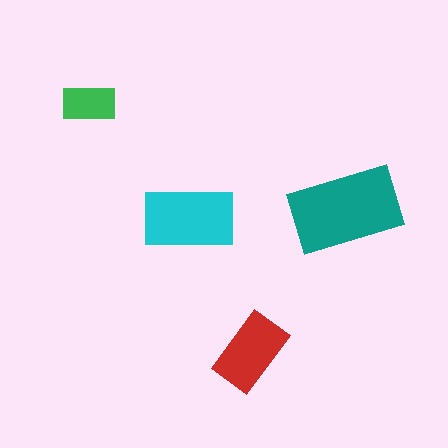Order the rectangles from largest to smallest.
the teal one, the cyan one, the red one, the green one.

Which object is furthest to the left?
The green rectangle is leftmost.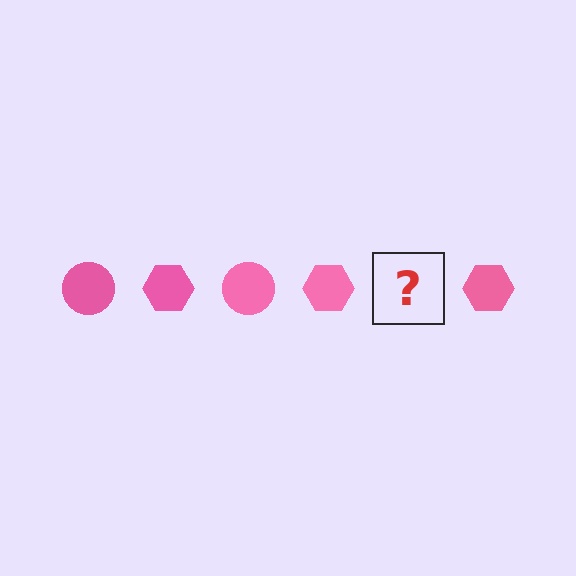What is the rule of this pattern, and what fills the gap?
The rule is that the pattern cycles through circle, hexagon shapes in pink. The gap should be filled with a pink circle.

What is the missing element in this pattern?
The missing element is a pink circle.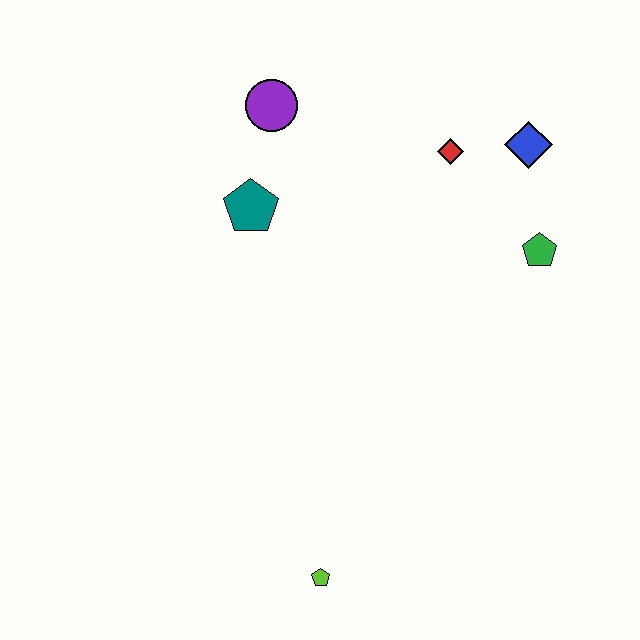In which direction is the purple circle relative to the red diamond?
The purple circle is to the left of the red diamond.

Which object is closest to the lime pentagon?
The teal pentagon is closest to the lime pentagon.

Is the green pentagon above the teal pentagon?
No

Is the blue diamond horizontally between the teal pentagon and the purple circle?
No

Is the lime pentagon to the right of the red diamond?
No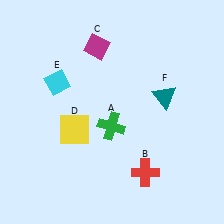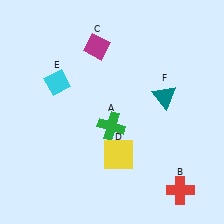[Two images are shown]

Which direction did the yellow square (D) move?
The yellow square (D) moved right.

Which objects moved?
The objects that moved are: the red cross (B), the yellow square (D).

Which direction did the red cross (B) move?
The red cross (B) moved right.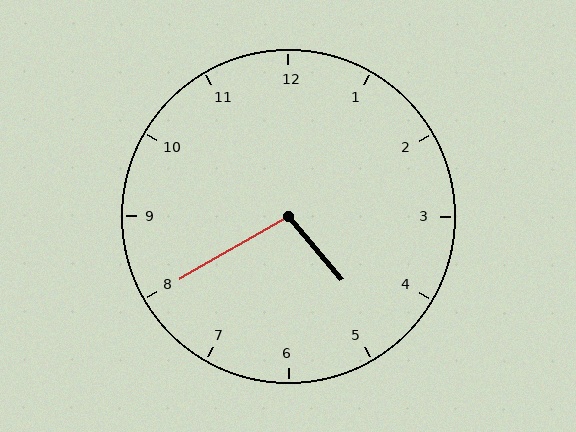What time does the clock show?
4:40.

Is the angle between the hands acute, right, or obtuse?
It is obtuse.